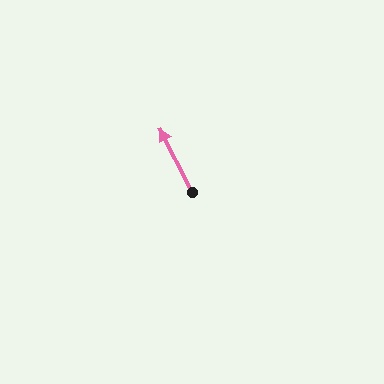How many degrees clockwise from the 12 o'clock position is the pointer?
Approximately 333 degrees.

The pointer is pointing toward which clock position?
Roughly 11 o'clock.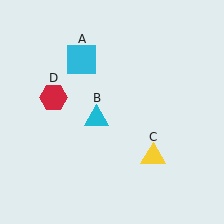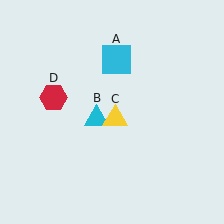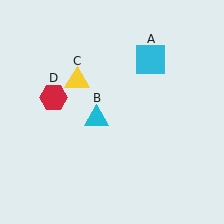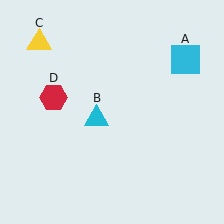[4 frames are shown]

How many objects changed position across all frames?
2 objects changed position: cyan square (object A), yellow triangle (object C).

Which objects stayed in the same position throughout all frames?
Cyan triangle (object B) and red hexagon (object D) remained stationary.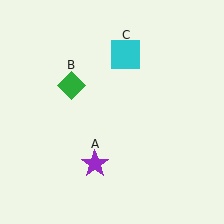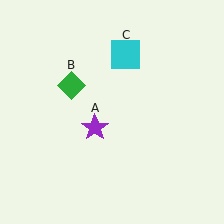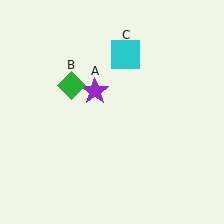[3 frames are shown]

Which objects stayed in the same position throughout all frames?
Green diamond (object B) and cyan square (object C) remained stationary.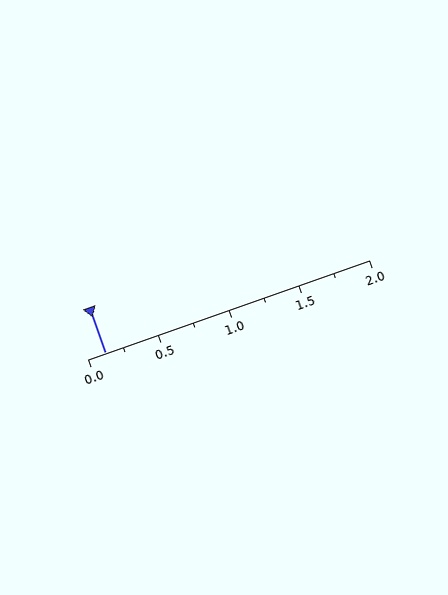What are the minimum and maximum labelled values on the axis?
The axis runs from 0.0 to 2.0.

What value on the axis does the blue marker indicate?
The marker indicates approximately 0.12.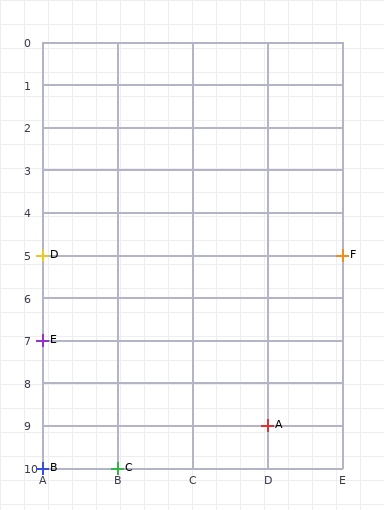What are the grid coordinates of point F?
Point F is at grid coordinates (E, 5).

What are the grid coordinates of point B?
Point B is at grid coordinates (A, 10).